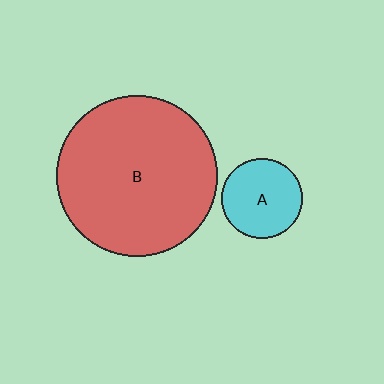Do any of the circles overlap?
No, none of the circles overlap.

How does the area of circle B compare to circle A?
Approximately 4.1 times.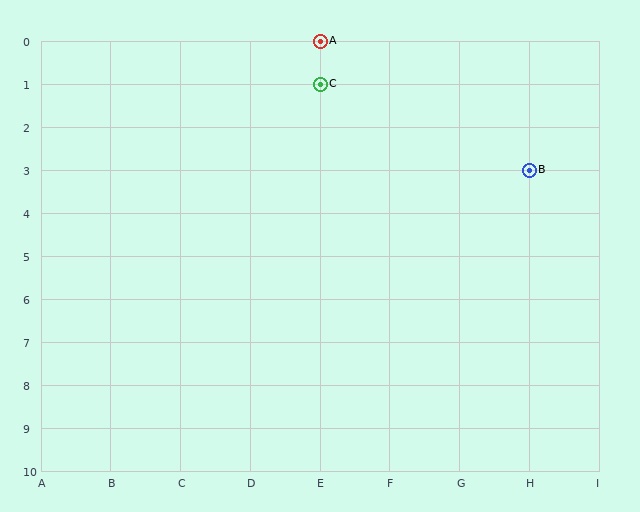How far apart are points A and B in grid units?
Points A and B are 3 columns and 3 rows apart (about 4.2 grid units diagonally).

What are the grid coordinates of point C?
Point C is at grid coordinates (E, 1).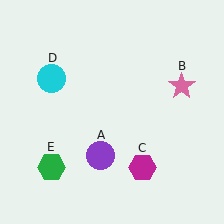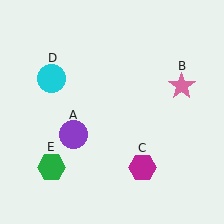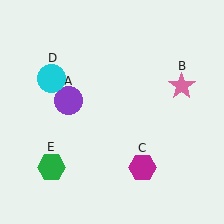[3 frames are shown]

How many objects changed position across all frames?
1 object changed position: purple circle (object A).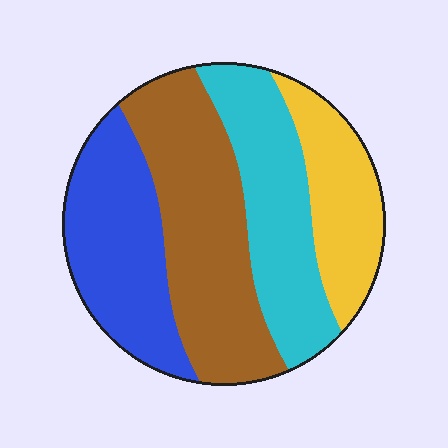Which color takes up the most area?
Brown, at roughly 35%.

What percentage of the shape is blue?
Blue covers 25% of the shape.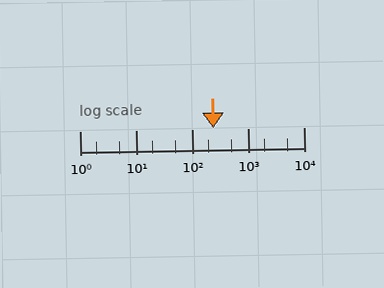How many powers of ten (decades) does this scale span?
The scale spans 4 decades, from 1 to 10000.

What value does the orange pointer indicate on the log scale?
The pointer indicates approximately 240.